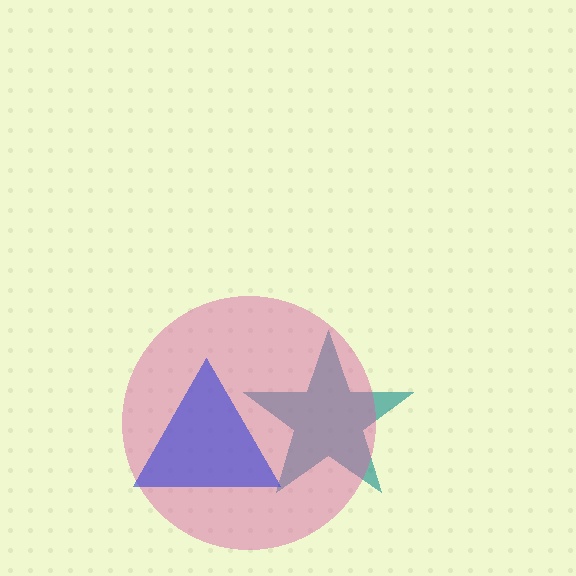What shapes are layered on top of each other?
The layered shapes are: a teal star, a pink circle, a blue triangle.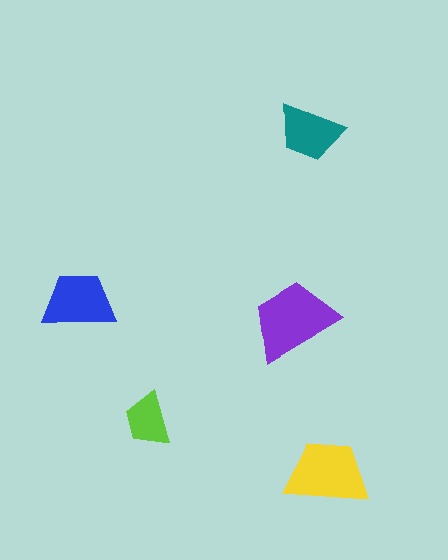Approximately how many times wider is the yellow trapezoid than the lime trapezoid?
About 1.5 times wider.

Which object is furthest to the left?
The blue trapezoid is leftmost.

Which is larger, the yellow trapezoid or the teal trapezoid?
The yellow one.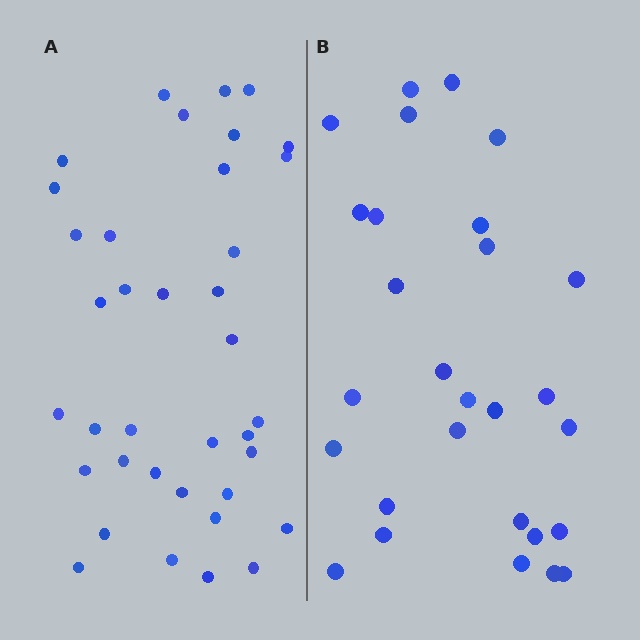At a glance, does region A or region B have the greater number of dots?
Region A (the left region) has more dots.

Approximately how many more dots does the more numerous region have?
Region A has roughly 8 or so more dots than region B.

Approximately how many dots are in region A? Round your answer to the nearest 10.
About 40 dots. (The exact count is 37, which rounds to 40.)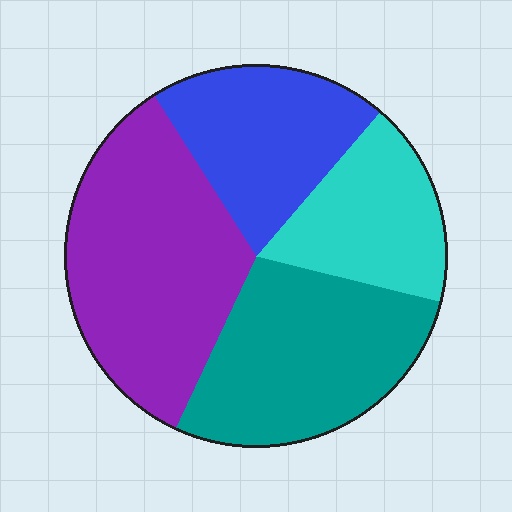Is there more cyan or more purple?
Purple.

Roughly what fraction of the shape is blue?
Blue covers around 20% of the shape.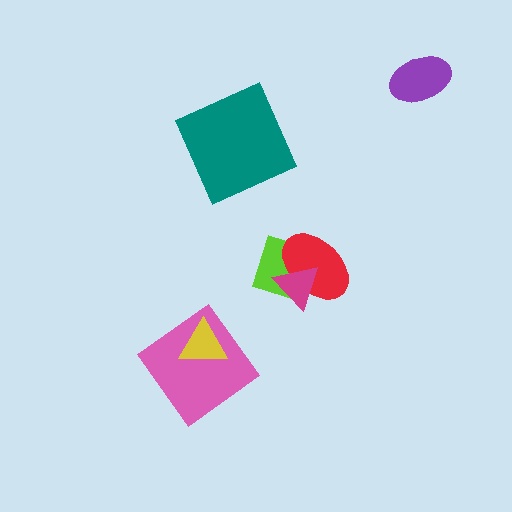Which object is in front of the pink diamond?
The yellow triangle is in front of the pink diamond.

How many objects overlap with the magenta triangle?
2 objects overlap with the magenta triangle.